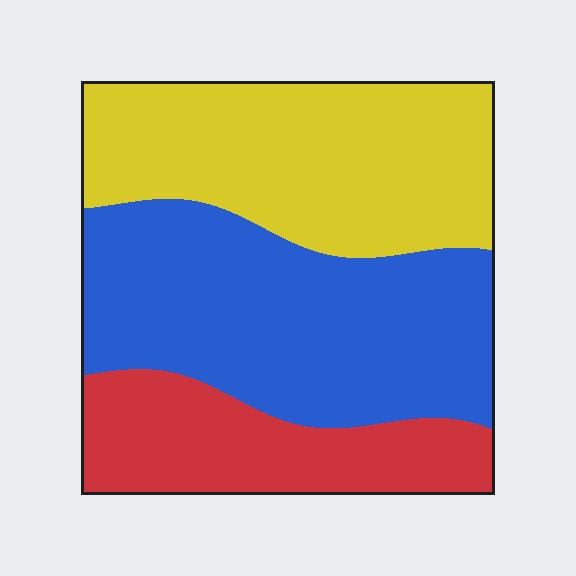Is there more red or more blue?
Blue.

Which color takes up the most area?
Blue, at roughly 40%.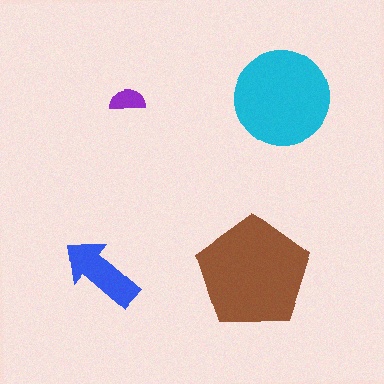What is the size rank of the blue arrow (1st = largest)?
3rd.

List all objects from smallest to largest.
The purple semicircle, the blue arrow, the cyan circle, the brown pentagon.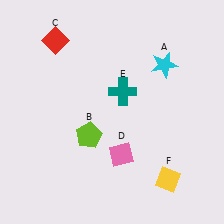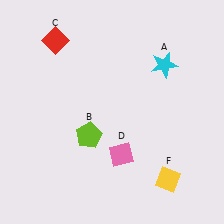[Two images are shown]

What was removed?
The teal cross (E) was removed in Image 2.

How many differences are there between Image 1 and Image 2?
There is 1 difference between the two images.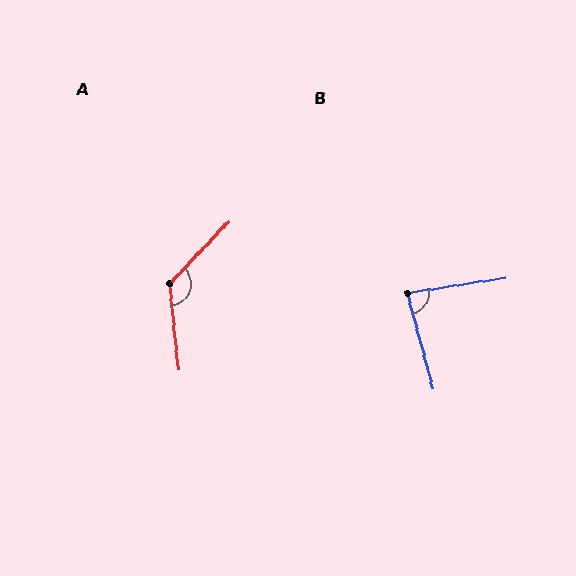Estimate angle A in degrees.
Approximately 130 degrees.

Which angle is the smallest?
B, at approximately 83 degrees.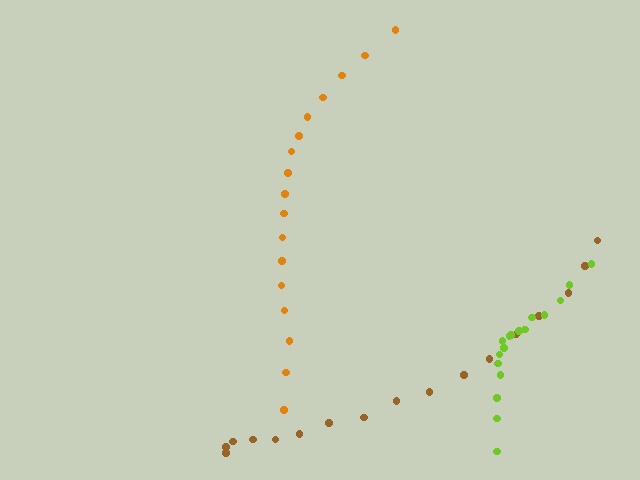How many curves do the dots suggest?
There are 3 distinct paths.